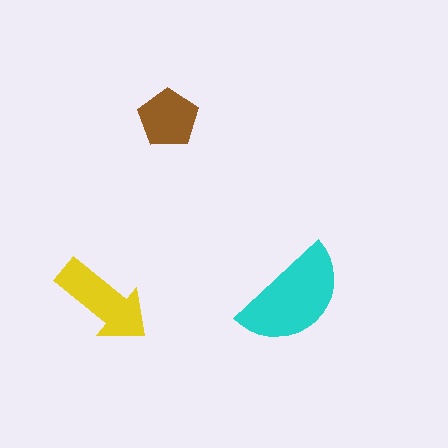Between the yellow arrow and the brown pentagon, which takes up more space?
The yellow arrow.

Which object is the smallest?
The brown pentagon.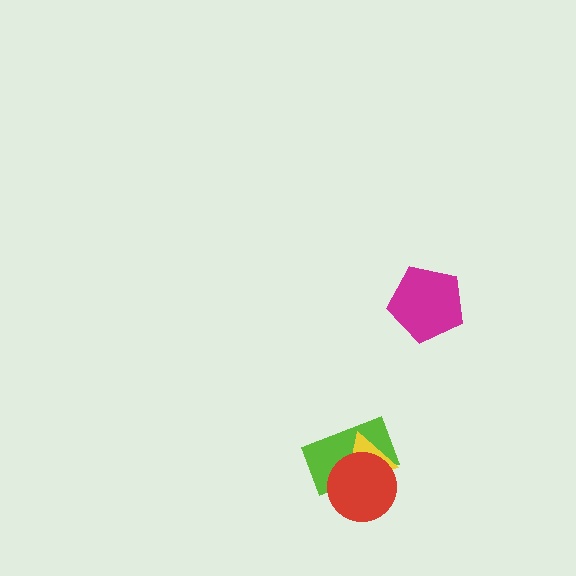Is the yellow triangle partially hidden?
Yes, it is partially covered by another shape.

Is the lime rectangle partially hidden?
Yes, it is partially covered by another shape.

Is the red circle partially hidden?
No, no other shape covers it.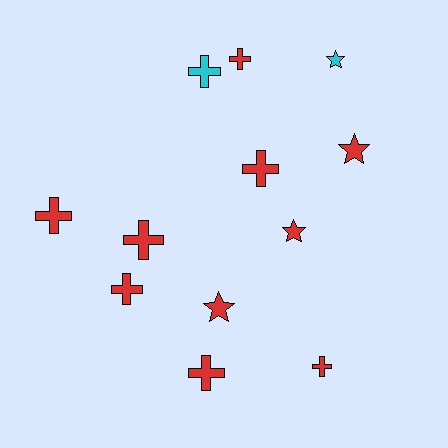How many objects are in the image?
There are 12 objects.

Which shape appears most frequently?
Cross, with 8 objects.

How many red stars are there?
There are 3 red stars.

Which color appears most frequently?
Red, with 10 objects.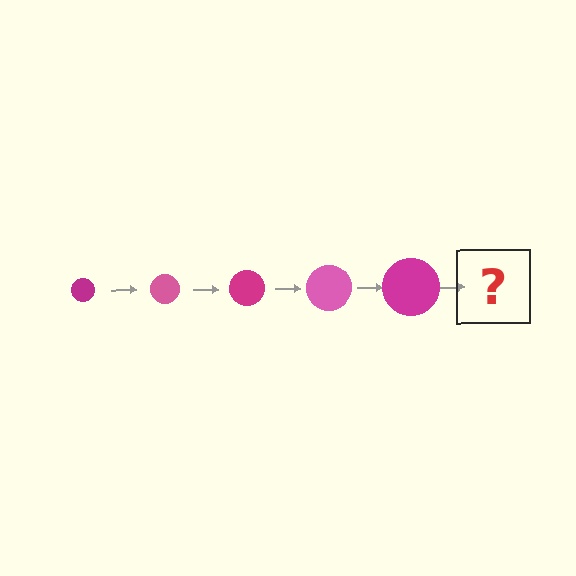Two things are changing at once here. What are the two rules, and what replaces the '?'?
The two rules are that the circle grows larger each step and the color cycles through magenta and pink. The '?' should be a pink circle, larger than the previous one.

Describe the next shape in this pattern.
It should be a pink circle, larger than the previous one.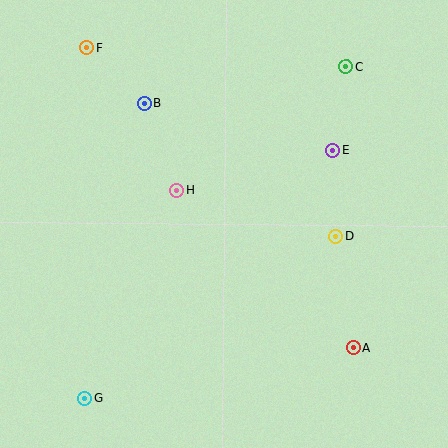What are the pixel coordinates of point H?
Point H is at (177, 190).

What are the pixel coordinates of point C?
Point C is at (346, 67).